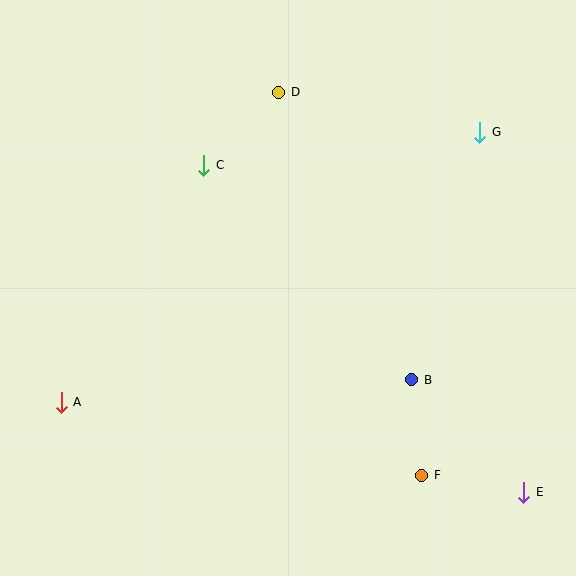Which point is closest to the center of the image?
Point C at (204, 165) is closest to the center.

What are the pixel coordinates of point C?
Point C is at (204, 165).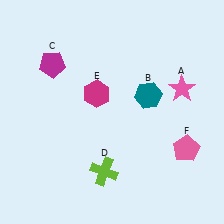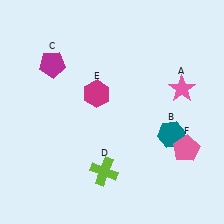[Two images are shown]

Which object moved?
The teal hexagon (B) moved down.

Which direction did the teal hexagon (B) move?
The teal hexagon (B) moved down.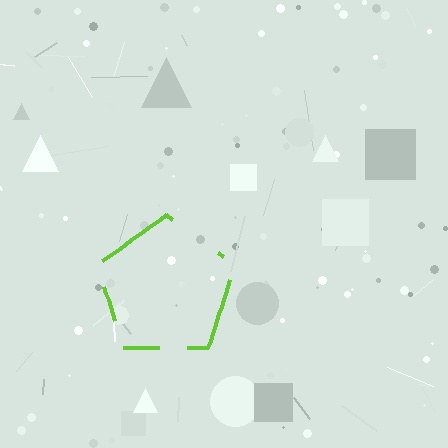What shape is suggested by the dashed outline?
The dashed outline suggests a pentagon.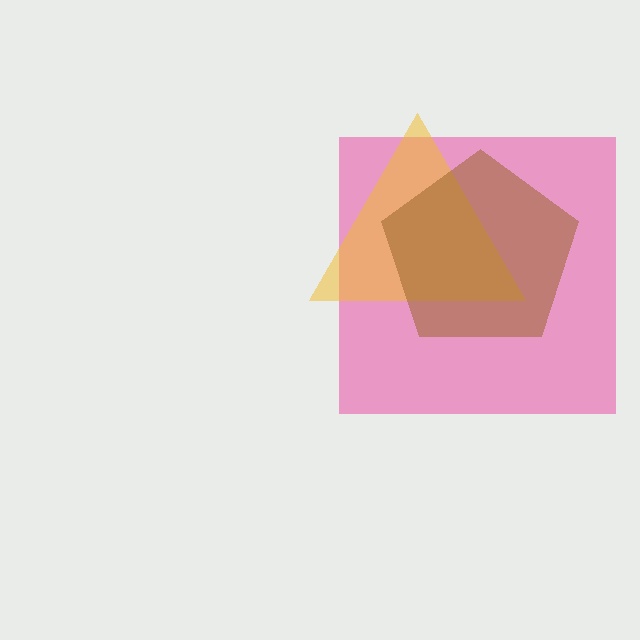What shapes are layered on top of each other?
The layered shapes are: a pink square, a yellow triangle, a brown pentagon.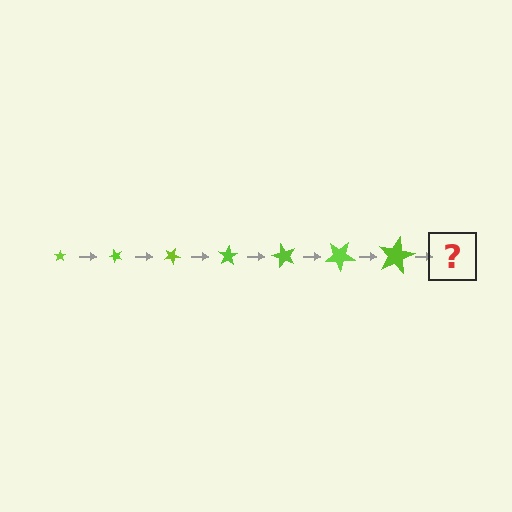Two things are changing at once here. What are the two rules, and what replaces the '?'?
The two rules are that the star grows larger each step and it rotates 50 degrees each step. The '?' should be a star, larger than the previous one and rotated 350 degrees from the start.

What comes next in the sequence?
The next element should be a star, larger than the previous one and rotated 350 degrees from the start.